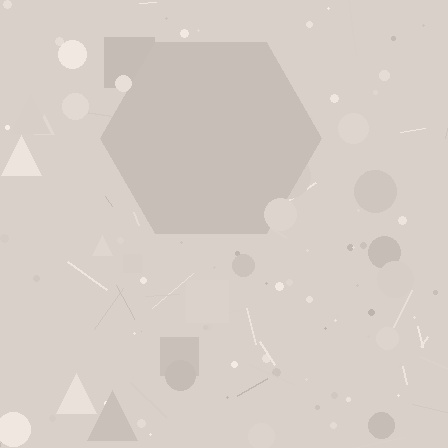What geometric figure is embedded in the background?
A hexagon is embedded in the background.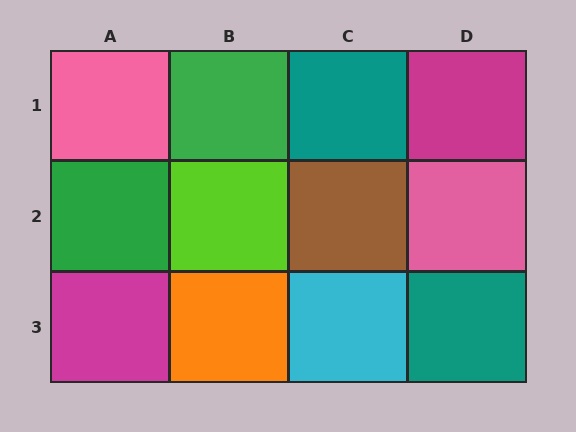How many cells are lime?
1 cell is lime.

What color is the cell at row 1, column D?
Magenta.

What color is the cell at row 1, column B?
Green.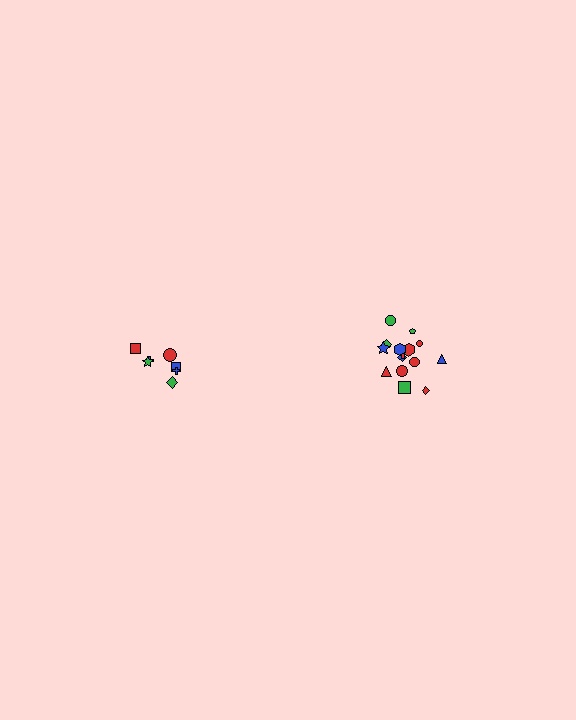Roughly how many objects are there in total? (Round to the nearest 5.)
Roughly 20 objects in total.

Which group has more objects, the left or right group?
The right group.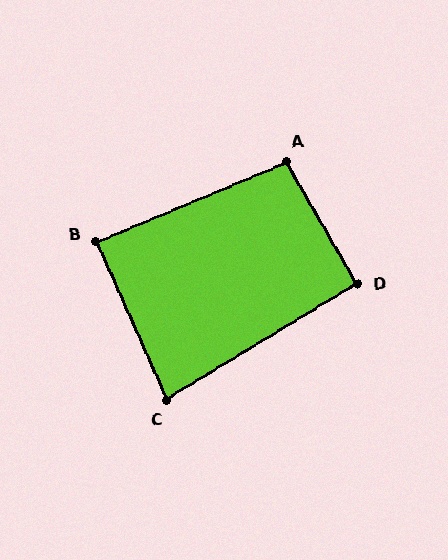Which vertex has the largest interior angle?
A, at approximately 97 degrees.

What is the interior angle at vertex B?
Approximately 89 degrees (approximately right).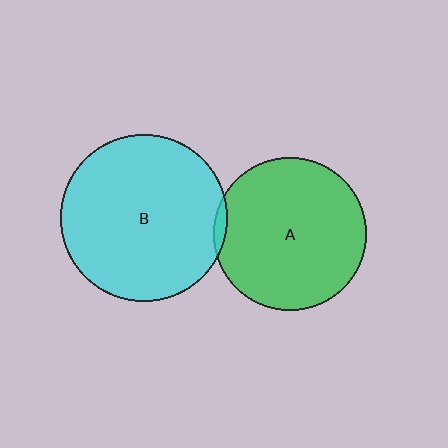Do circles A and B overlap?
Yes.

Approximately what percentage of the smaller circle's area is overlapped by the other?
Approximately 5%.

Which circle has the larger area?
Circle B (cyan).